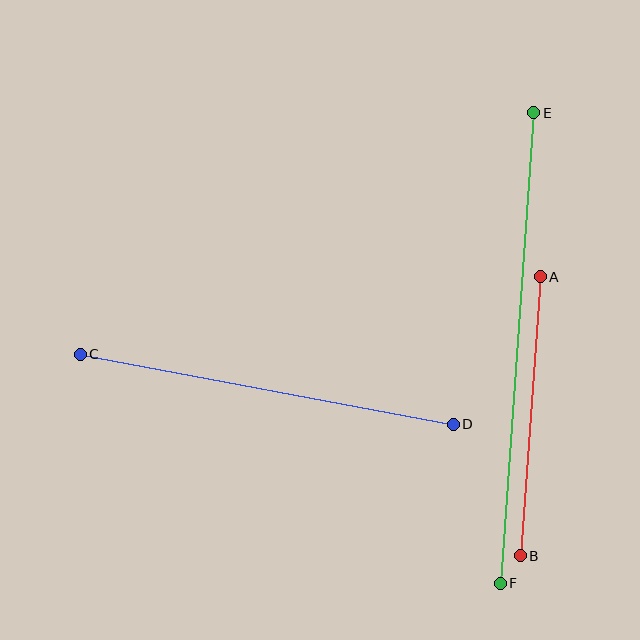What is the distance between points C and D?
The distance is approximately 380 pixels.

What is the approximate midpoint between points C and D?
The midpoint is at approximately (267, 389) pixels.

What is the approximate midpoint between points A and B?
The midpoint is at approximately (530, 416) pixels.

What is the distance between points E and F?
The distance is approximately 472 pixels.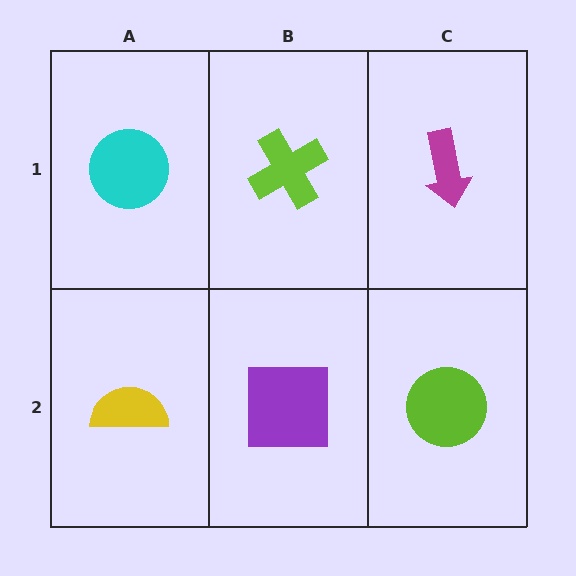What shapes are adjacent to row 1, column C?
A lime circle (row 2, column C), a lime cross (row 1, column B).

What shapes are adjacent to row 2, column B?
A lime cross (row 1, column B), a yellow semicircle (row 2, column A), a lime circle (row 2, column C).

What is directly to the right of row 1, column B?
A magenta arrow.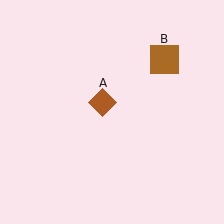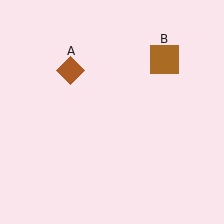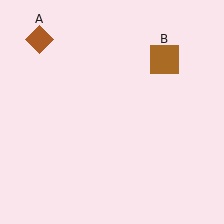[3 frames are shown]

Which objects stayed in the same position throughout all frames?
Brown square (object B) remained stationary.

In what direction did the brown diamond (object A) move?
The brown diamond (object A) moved up and to the left.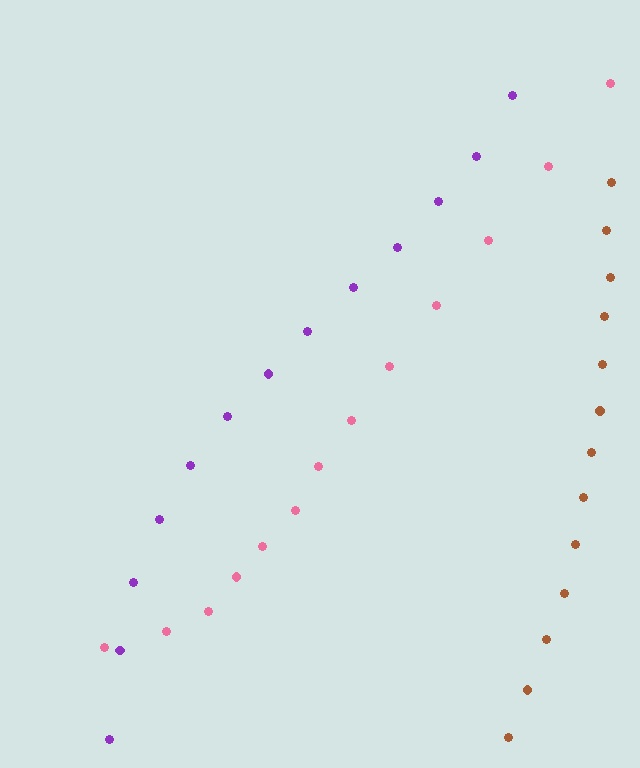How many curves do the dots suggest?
There are 3 distinct paths.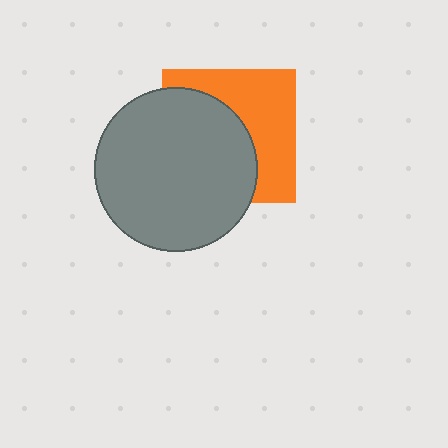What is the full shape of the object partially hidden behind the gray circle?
The partially hidden object is an orange square.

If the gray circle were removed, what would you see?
You would see the complete orange square.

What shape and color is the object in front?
The object in front is a gray circle.